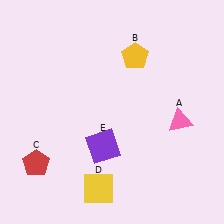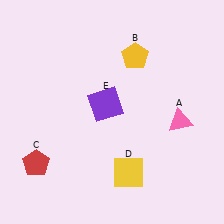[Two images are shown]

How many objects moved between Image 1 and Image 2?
2 objects moved between the two images.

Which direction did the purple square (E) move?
The purple square (E) moved up.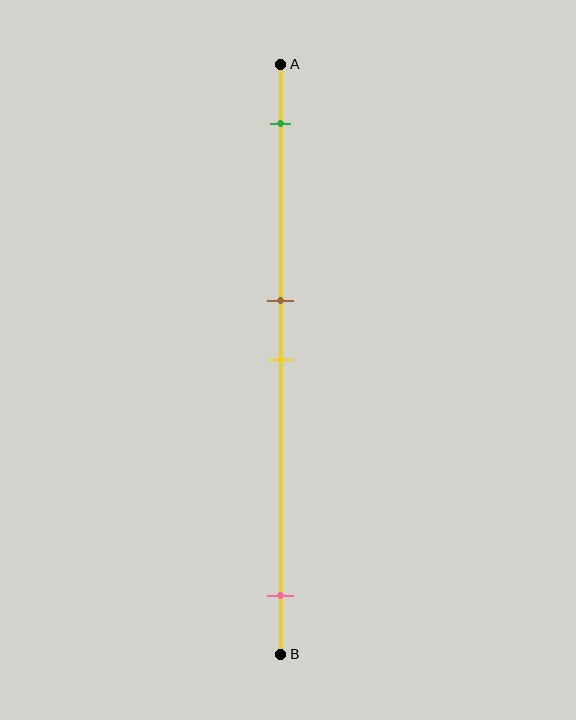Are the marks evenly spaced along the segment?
No, the marks are not evenly spaced.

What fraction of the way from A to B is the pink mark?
The pink mark is approximately 90% (0.9) of the way from A to B.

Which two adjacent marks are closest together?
The brown and yellow marks are the closest adjacent pair.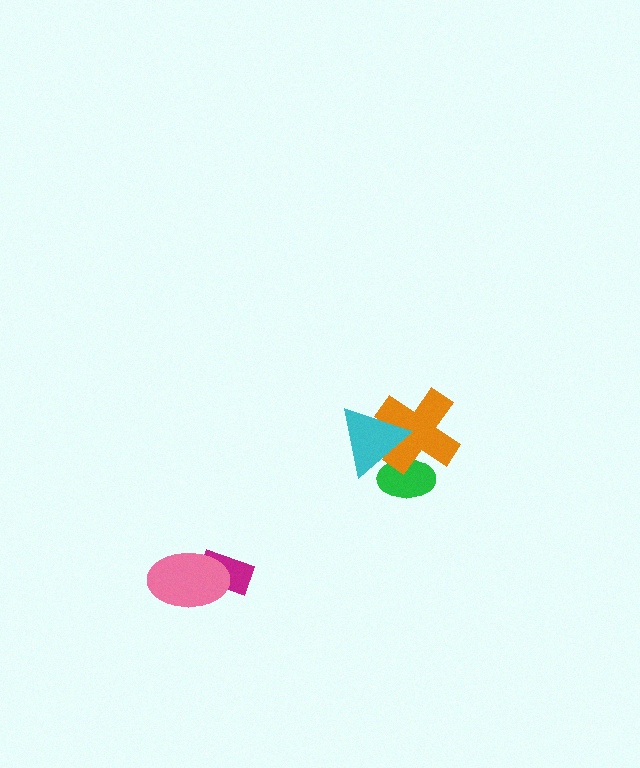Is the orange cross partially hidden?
Yes, it is partially covered by another shape.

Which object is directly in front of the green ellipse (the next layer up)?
The orange cross is directly in front of the green ellipse.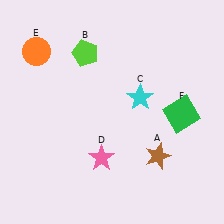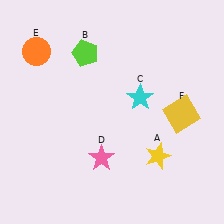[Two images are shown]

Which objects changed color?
A changed from brown to yellow. F changed from green to yellow.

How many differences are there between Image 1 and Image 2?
There are 2 differences between the two images.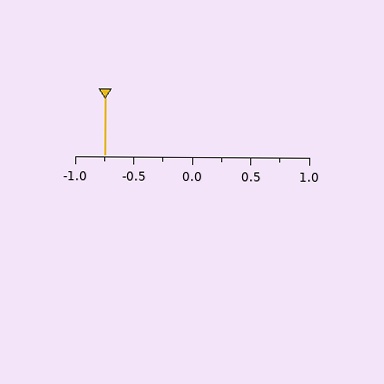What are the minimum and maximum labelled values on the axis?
The axis runs from -1.0 to 1.0.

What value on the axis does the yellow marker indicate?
The marker indicates approximately -0.75.